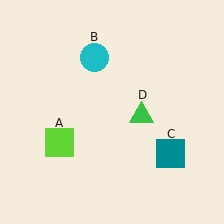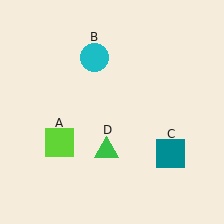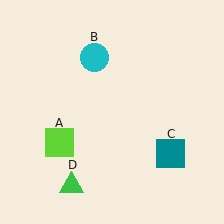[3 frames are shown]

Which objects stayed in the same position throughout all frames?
Lime square (object A) and cyan circle (object B) and teal square (object C) remained stationary.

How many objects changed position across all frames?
1 object changed position: green triangle (object D).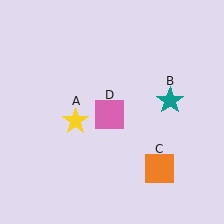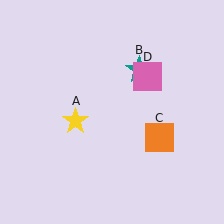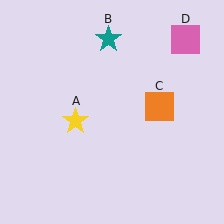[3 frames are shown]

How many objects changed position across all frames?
3 objects changed position: teal star (object B), orange square (object C), pink square (object D).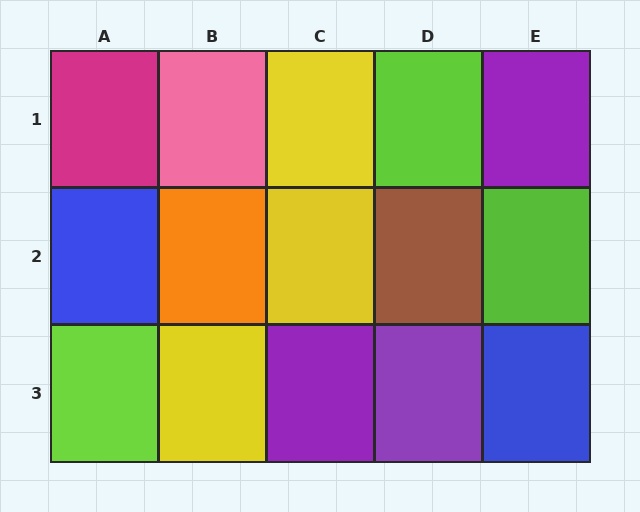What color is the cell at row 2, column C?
Yellow.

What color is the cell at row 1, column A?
Magenta.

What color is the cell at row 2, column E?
Lime.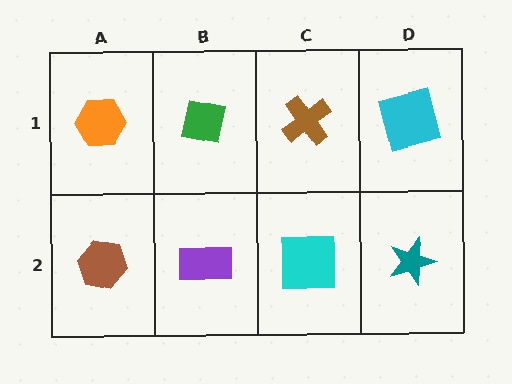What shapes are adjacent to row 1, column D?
A teal star (row 2, column D), a brown cross (row 1, column C).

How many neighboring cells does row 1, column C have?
3.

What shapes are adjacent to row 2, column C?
A brown cross (row 1, column C), a purple rectangle (row 2, column B), a teal star (row 2, column D).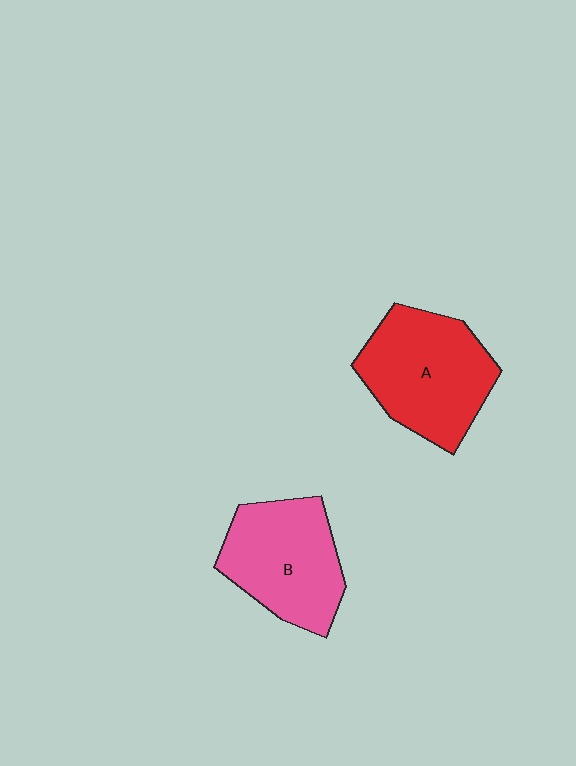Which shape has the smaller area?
Shape B (pink).